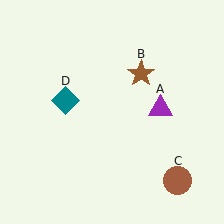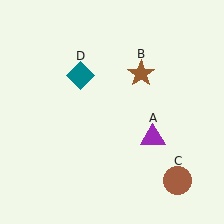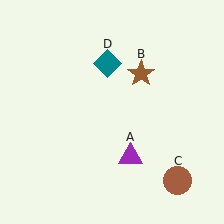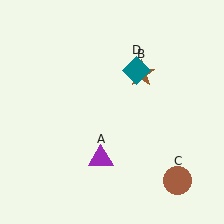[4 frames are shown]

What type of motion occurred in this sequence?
The purple triangle (object A), teal diamond (object D) rotated clockwise around the center of the scene.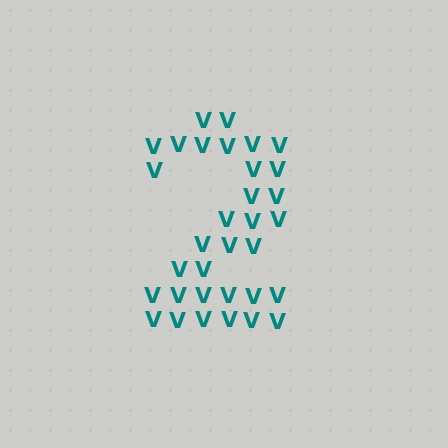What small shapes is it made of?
It is made of small letter V's.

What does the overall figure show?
The overall figure shows the digit 2.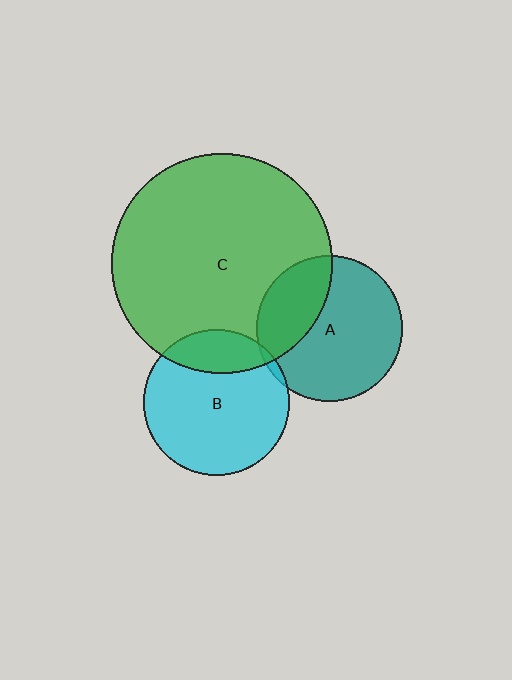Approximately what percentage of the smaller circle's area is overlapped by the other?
Approximately 20%.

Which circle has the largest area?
Circle C (green).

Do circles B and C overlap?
Yes.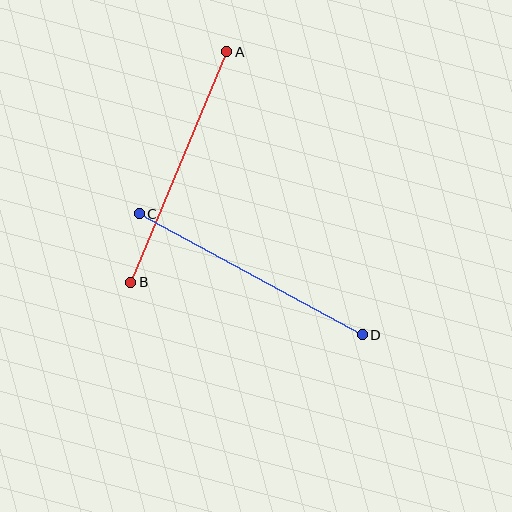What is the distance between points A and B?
The distance is approximately 249 pixels.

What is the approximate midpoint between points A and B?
The midpoint is at approximately (179, 167) pixels.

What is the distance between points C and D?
The distance is approximately 254 pixels.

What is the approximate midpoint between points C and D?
The midpoint is at approximately (251, 274) pixels.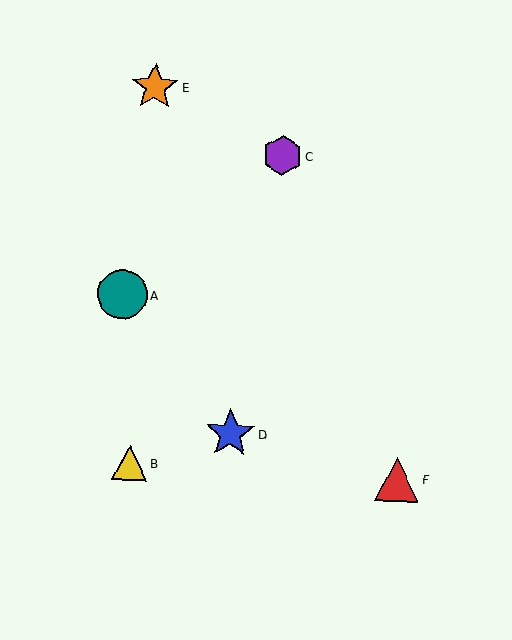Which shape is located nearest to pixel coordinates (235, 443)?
The blue star (labeled D) at (230, 434) is nearest to that location.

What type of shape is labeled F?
Shape F is a red triangle.